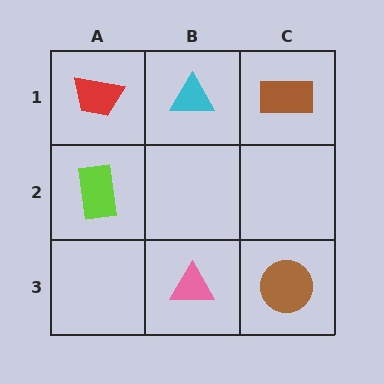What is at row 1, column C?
A brown rectangle.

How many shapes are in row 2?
1 shape.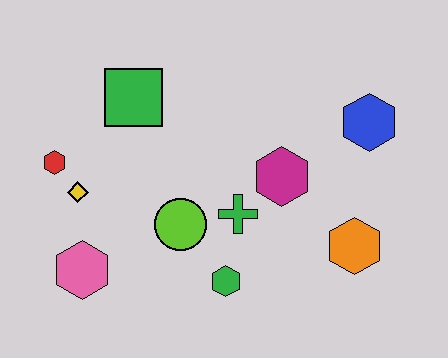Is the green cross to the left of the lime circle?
No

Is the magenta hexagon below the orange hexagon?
No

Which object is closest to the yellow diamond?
The red hexagon is closest to the yellow diamond.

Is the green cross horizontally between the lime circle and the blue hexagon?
Yes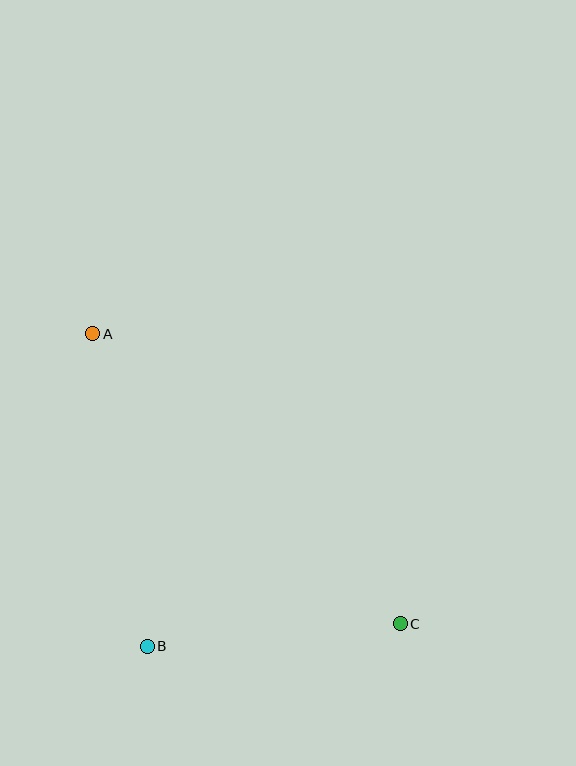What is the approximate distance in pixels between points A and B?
The distance between A and B is approximately 317 pixels.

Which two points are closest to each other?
Points B and C are closest to each other.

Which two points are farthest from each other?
Points A and C are farthest from each other.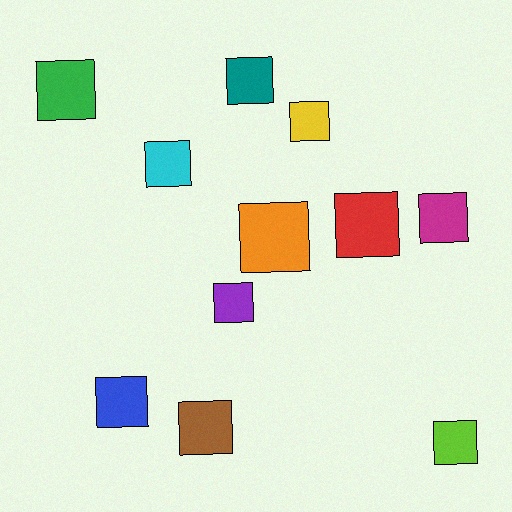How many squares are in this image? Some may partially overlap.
There are 11 squares.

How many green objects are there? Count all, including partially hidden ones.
There is 1 green object.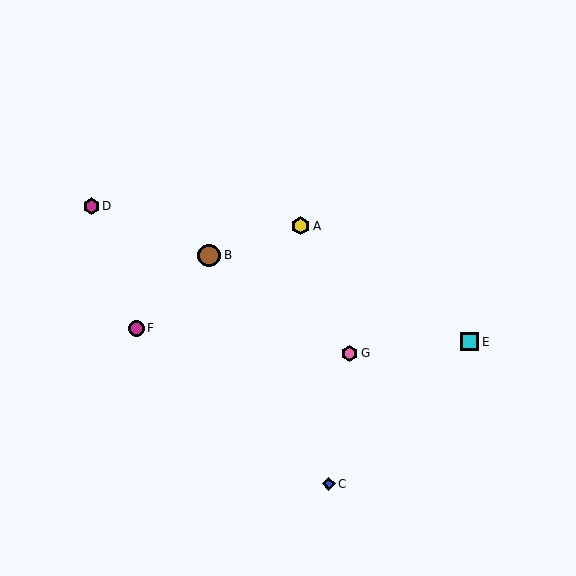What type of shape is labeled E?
Shape E is a cyan square.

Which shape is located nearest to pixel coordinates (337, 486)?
The blue diamond (labeled C) at (329, 484) is nearest to that location.